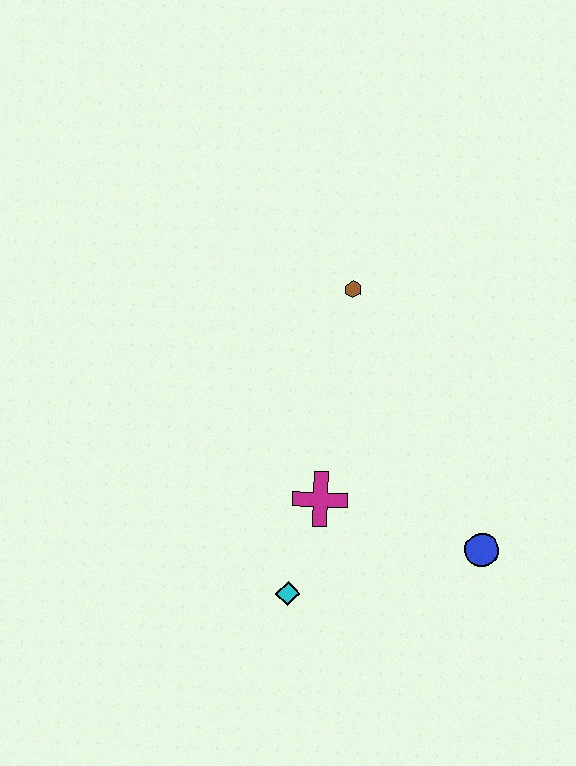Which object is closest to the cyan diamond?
The magenta cross is closest to the cyan diamond.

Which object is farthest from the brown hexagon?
The cyan diamond is farthest from the brown hexagon.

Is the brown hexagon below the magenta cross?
No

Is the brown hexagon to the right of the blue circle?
No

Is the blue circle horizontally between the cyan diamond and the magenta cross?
No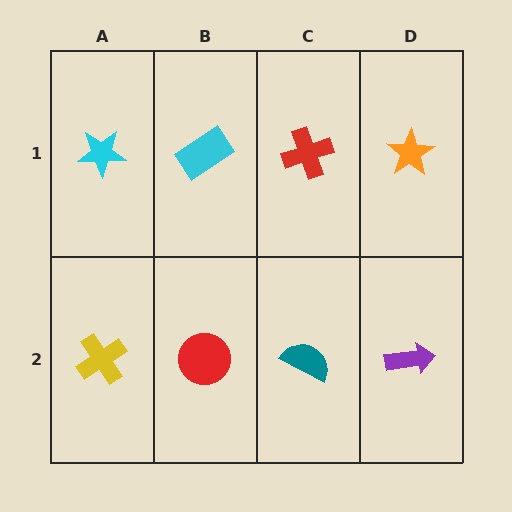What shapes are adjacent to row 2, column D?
An orange star (row 1, column D), a teal semicircle (row 2, column C).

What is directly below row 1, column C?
A teal semicircle.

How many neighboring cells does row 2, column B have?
3.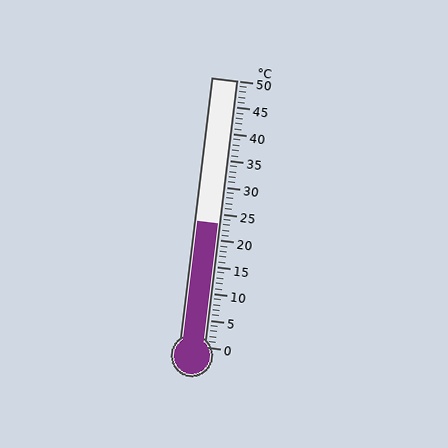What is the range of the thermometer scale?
The thermometer scale ranges from 0°C to 50°C.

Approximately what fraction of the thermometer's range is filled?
The thermometer is filled to approximately 45% of its range.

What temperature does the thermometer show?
The thermometer shows approximately 23°C.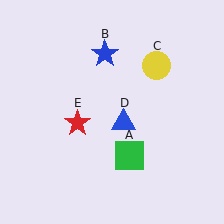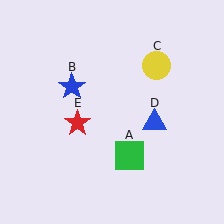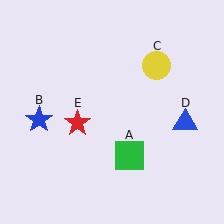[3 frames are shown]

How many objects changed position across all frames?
2 objects changed position: blue star (object B), blue triangle (object D).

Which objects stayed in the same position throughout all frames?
Green square (object A) and yellow circle (object C) and red star (object E) remained stationary.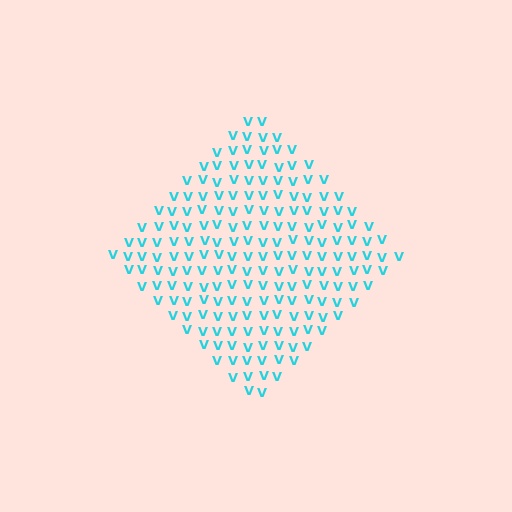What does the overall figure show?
The overall figure shows a diamond.